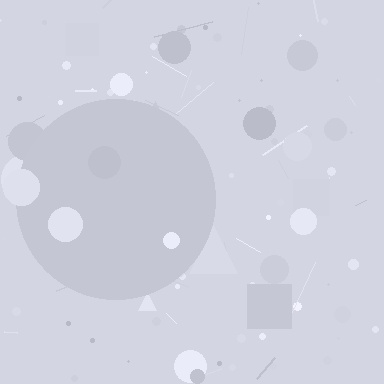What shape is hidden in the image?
A circle is hidden in the image.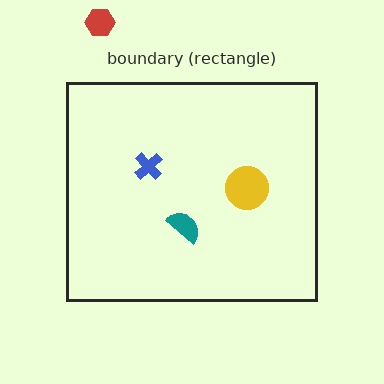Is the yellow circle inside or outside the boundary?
Inside.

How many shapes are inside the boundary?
3 inside, 1 outside.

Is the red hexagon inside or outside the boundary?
Outside.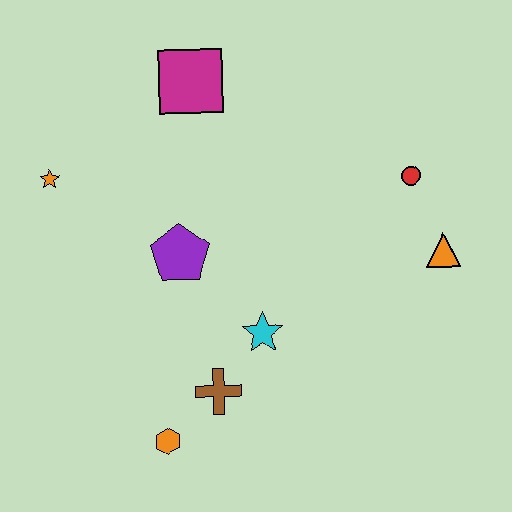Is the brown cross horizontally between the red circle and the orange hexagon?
Yes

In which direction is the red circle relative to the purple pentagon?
The red circle is to the right of the purple pentagon.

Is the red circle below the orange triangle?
No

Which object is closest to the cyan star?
The brown cross is closest to the cyan star.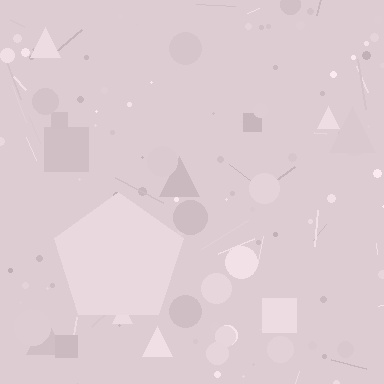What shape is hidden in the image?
A pentagon is hidden in the image.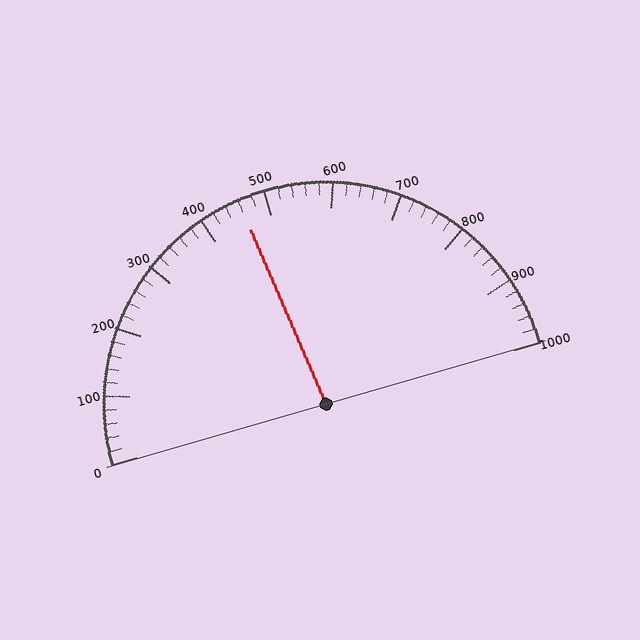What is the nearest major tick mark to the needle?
The nearest major tick mark is 500.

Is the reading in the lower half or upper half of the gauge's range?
The reading is in the lower half of the range (0 to 1000).